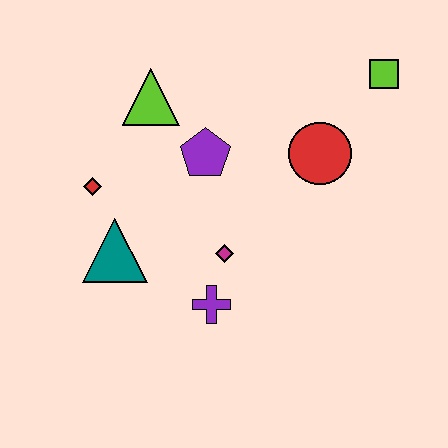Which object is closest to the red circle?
The lime square is closest to the red circle.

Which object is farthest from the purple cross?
The lime square is farthest from the purple cross.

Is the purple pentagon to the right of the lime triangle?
Yes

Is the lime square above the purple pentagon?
Yes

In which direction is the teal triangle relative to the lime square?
The teal triangle is to the left of the lime square.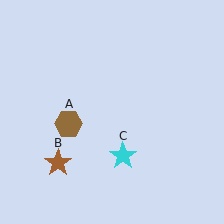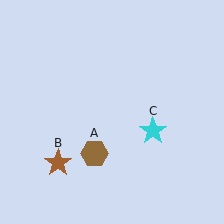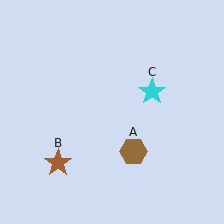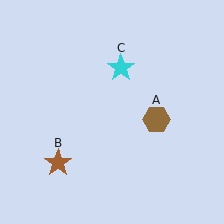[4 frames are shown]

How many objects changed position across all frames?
2 objects changed position: brown hexagon (object A), cyan star (object C).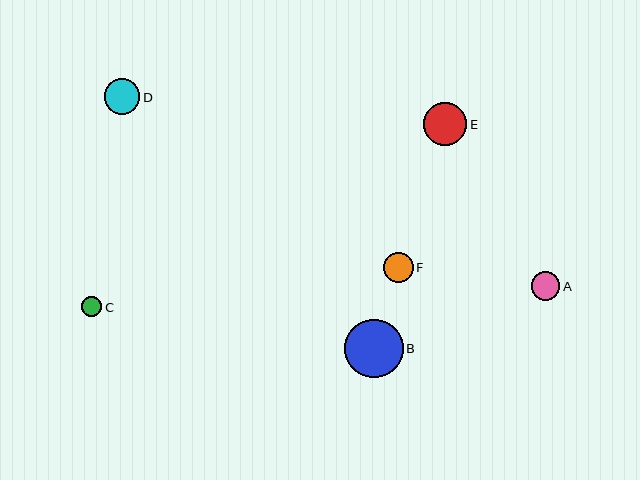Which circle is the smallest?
Circle C is the smallest with a size of approximately 20 pixels.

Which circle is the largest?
Circle B is the largest with a size of approximately 59 pixels.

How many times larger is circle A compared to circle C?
Circle A is approximately 1.4 times the size of circle C.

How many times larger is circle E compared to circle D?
Circle E is approximately 1.2 times the size of circle D.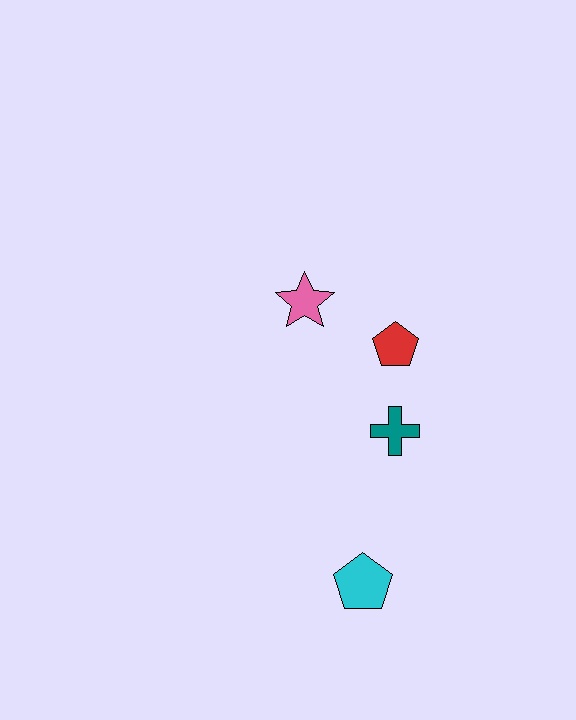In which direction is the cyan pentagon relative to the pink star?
The cyan pentagon is below the pink star.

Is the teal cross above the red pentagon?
No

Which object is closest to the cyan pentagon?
The teal cross is closest to the cyan pentagon.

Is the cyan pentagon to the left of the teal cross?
Yes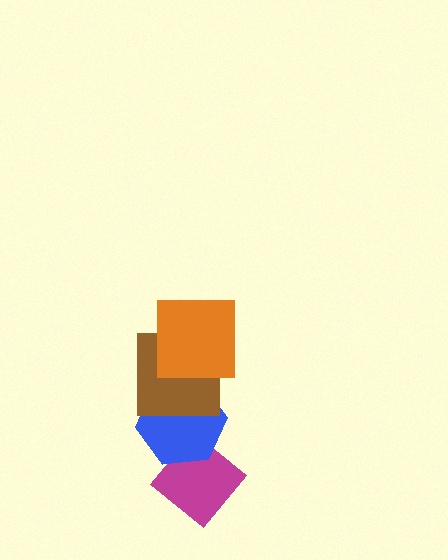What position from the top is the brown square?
The brown square is 2nd from the top.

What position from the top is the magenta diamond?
The magenta diamond is 4th from the top.